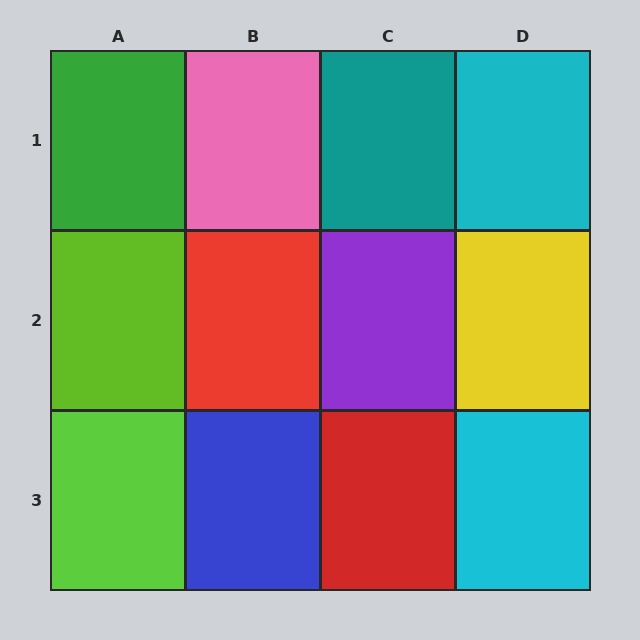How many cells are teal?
1 cell is teal.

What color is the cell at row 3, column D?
Cyan.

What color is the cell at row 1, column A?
Green.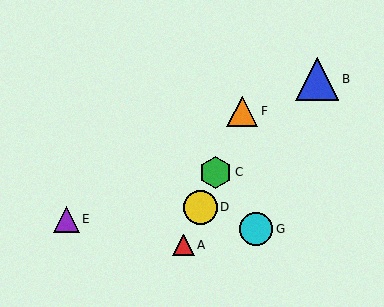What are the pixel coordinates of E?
Object E is at (66, 219).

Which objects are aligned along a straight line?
Objects A, C, D, F are aligned along a straight line.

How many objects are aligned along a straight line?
4 objects (A, C, D, F) are aligned along a straight line.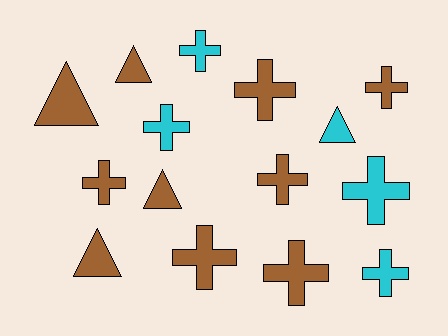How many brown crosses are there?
There are 6 brown crosses.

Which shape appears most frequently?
Cross, with 10 objects.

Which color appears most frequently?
Brown, with 10 objects.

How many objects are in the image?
There are 15 objects.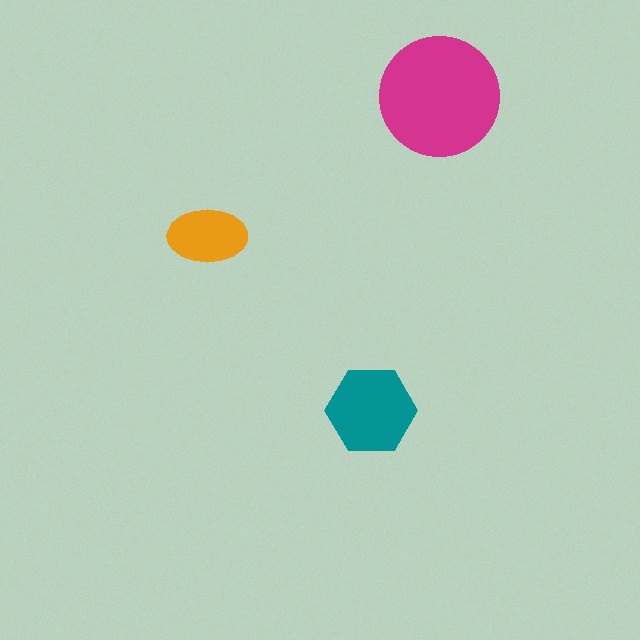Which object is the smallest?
The orange ellipse.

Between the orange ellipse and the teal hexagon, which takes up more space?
The teal hexagon.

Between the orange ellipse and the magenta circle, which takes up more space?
The magenta circle.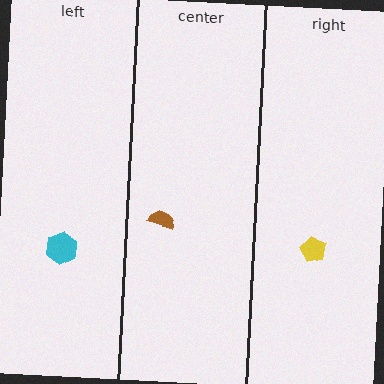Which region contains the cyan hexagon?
The left region.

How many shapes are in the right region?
1.